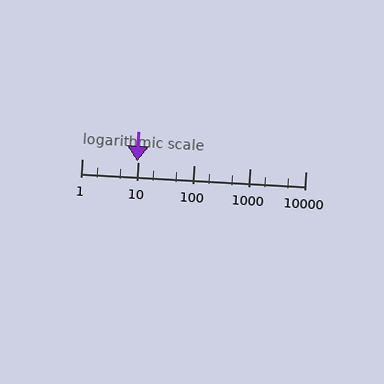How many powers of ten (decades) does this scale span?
The scale spans 4 decades, from 1 to 10000.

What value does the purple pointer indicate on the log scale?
The pointer indicates approximately 9.8.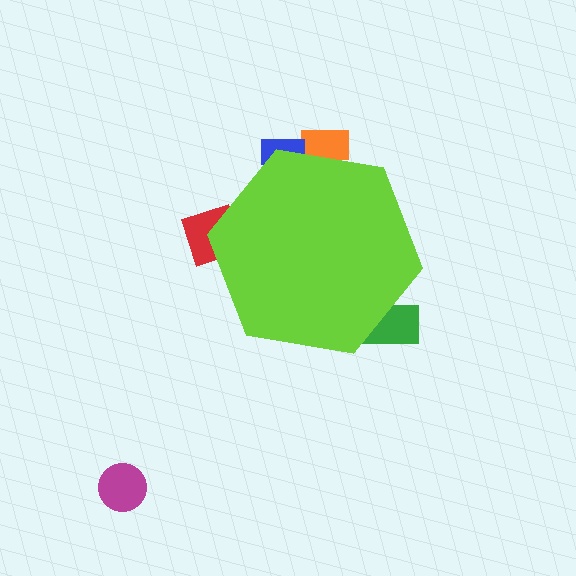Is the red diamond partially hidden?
Yes, the red diamond is partially hidden behind the lime hexagon.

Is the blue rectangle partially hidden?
Yes, the blue rectangle is partially hidden behind the lime hexagon.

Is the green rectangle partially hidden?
Yes, the green rectangle is partially hidden behind the lime hexagon.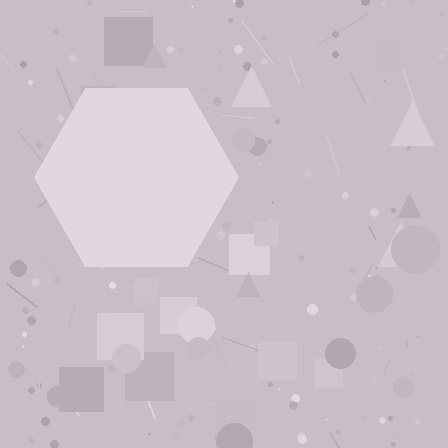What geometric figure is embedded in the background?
A hexagon is embedded in the background.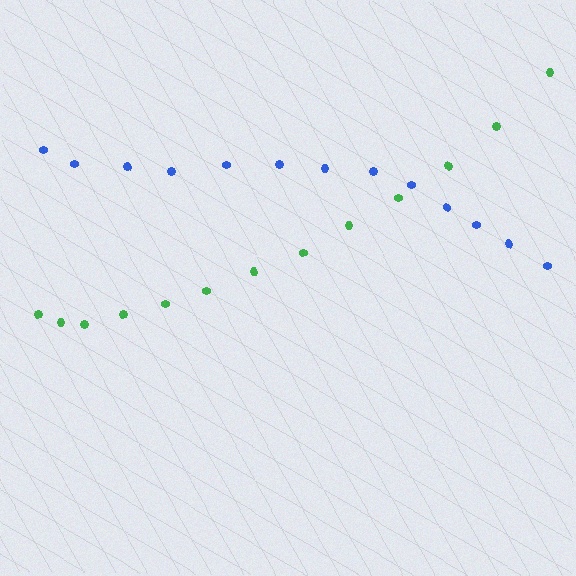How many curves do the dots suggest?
There are 2 distinct paths.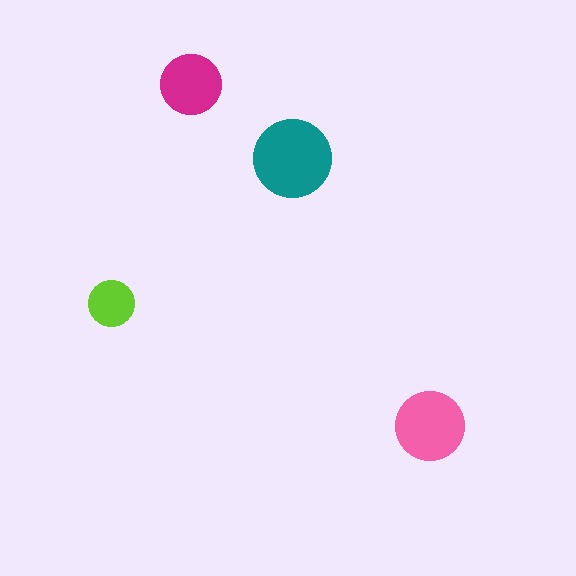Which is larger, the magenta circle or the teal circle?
The teal one.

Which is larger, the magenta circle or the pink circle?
The pink one.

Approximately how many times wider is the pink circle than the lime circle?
About 1.5 times wider.